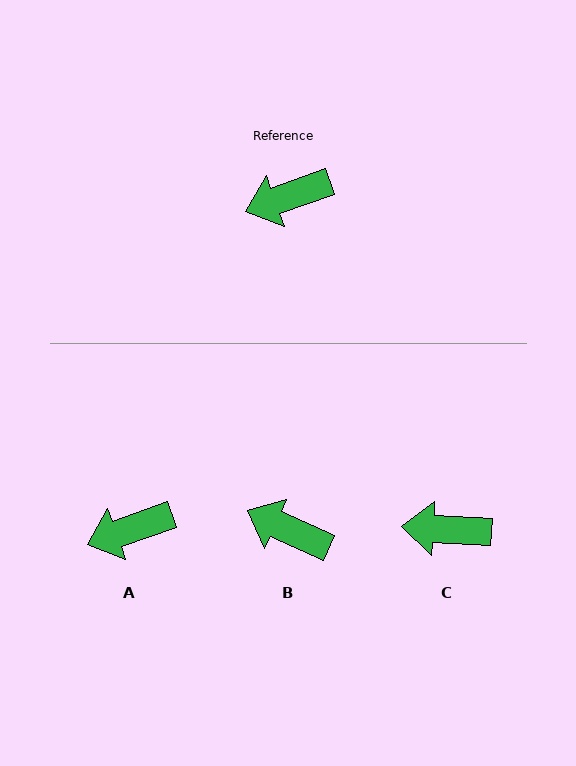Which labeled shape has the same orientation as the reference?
A.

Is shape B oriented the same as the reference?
No, it is off by about 44 degrees.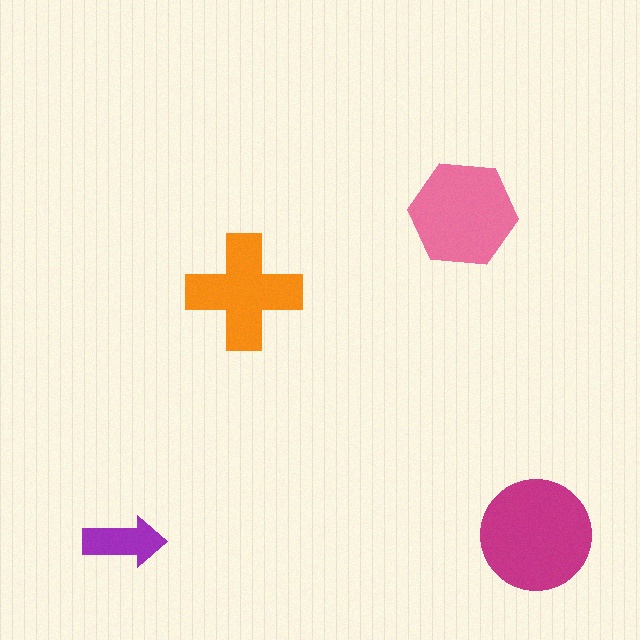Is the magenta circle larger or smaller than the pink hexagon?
Larger.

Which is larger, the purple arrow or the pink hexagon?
The pink hexagon.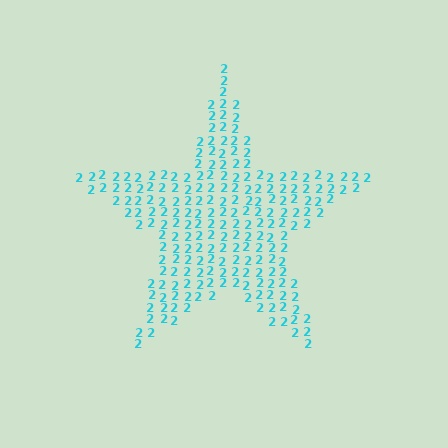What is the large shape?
The large shape is a star.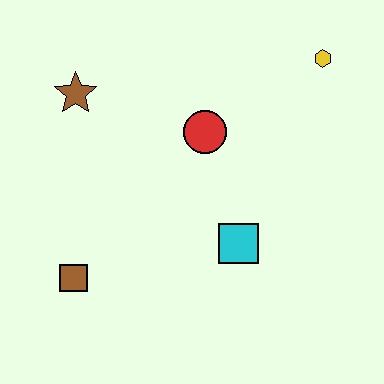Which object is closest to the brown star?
The red circle is closest to the brown star.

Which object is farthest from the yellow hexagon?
The brown square is farthest from the yellow hexagon.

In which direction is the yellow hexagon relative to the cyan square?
The yellow hexagon is above the cyan square.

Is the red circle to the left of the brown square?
No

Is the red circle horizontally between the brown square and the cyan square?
Yes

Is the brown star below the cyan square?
No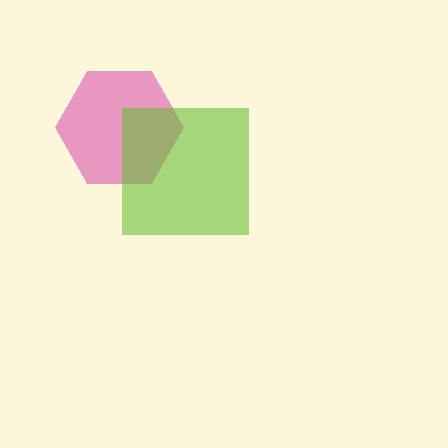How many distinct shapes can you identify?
There are 2 distinct shapes: a magenta hexagon, a lime square.